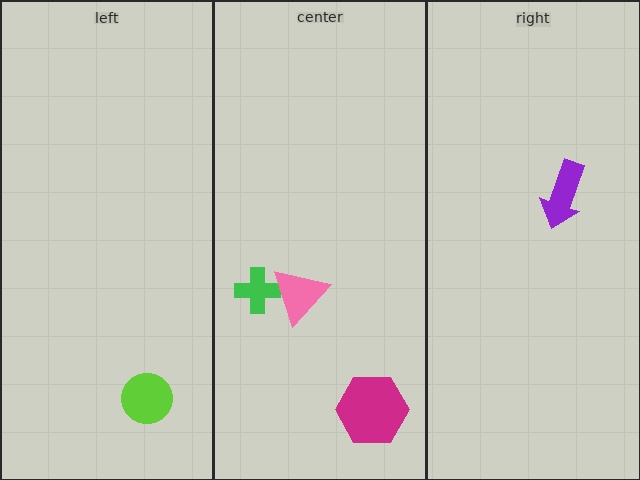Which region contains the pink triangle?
The center region.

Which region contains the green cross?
The center region.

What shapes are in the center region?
The magenta hexagon, the green cross, the pink triangle.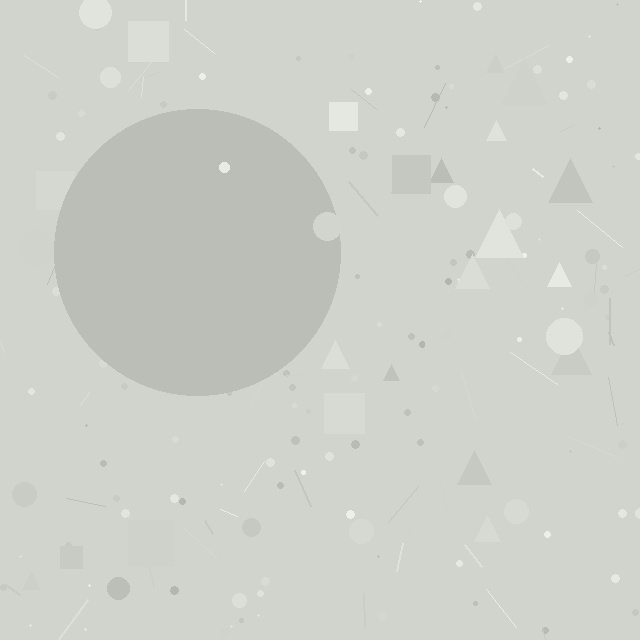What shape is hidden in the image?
A circle is hidden in the image.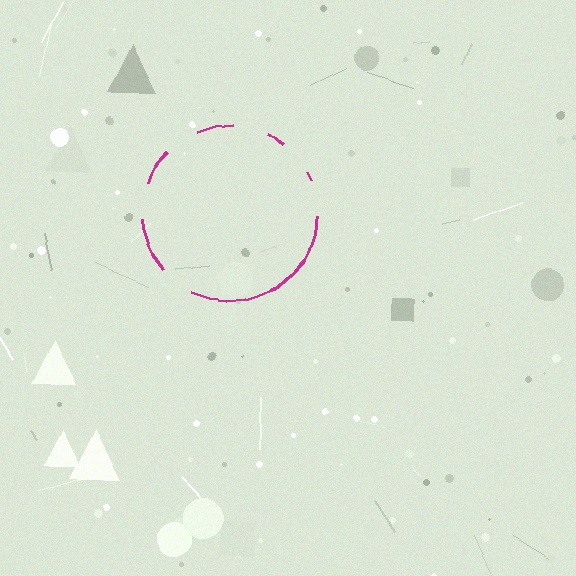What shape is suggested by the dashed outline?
The dashed outline suggests a circle.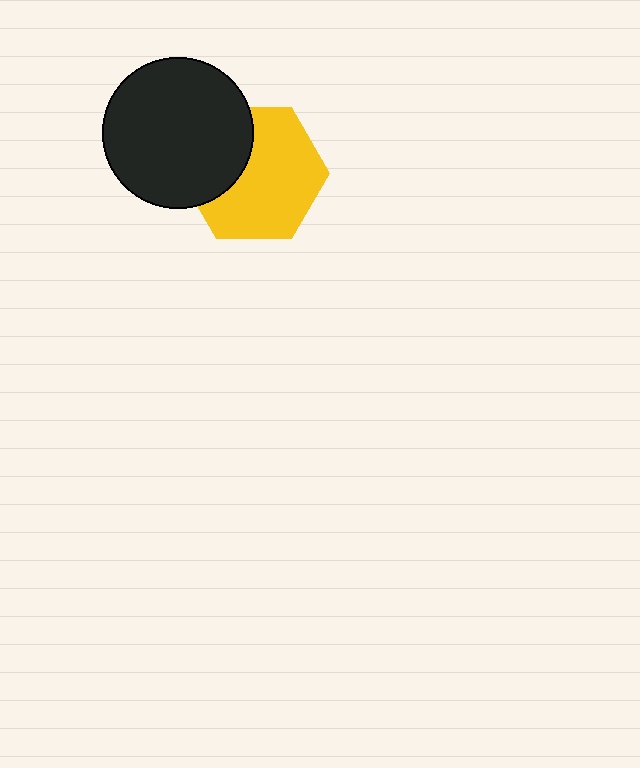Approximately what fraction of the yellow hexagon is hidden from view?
Roughly 32% of the yellow hexagon is hidden behind the black circle.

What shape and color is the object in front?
The object in front is a black circle.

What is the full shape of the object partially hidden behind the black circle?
The partially hidden object is a yellow hexagon.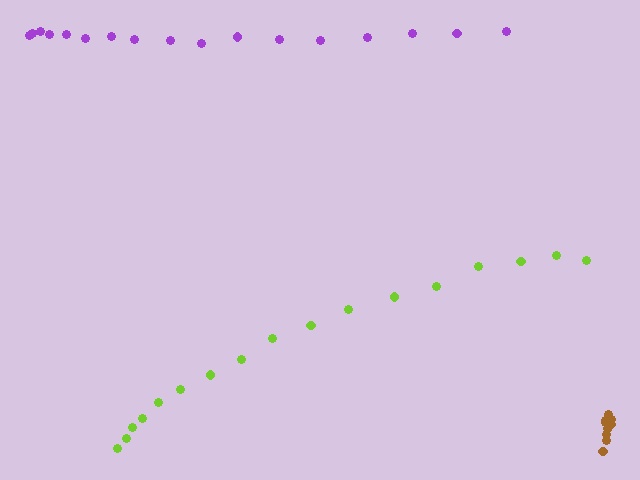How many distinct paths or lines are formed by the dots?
There are 3 distinct paths.